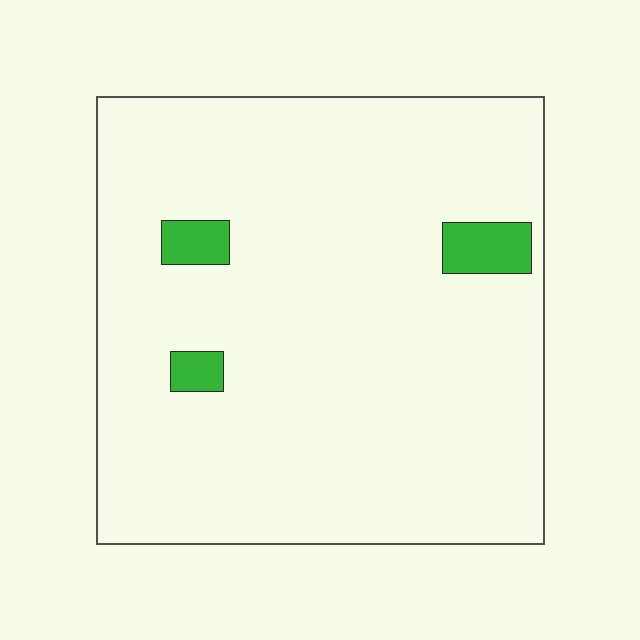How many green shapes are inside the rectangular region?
3.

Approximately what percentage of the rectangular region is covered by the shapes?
Approximately 5%.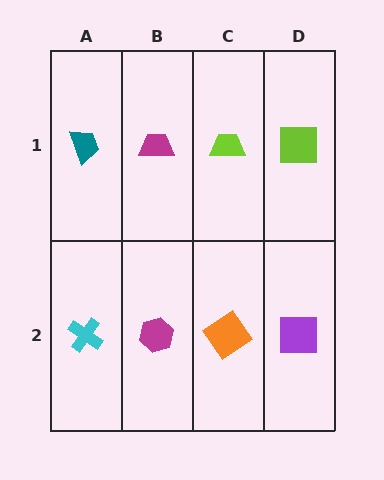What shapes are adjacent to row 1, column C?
An orange diamond (row 2, column C), a magenta trapezoid (row 1, column B), a lime square (row 1, column D).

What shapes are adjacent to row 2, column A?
A teal trapezoid (row 1, column A), a magenta hexagon (row 2, column B).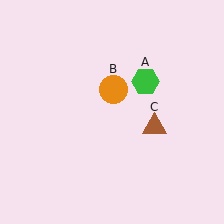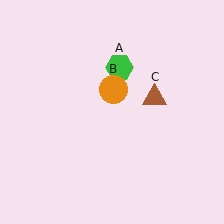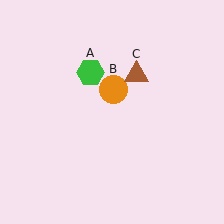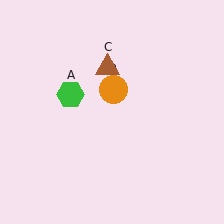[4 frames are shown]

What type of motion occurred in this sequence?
The green hexagon (object A), brown triangle (object C) rotated counterclockwise around the center of the scene.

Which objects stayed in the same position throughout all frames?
Orange circle (object B) remained stationary.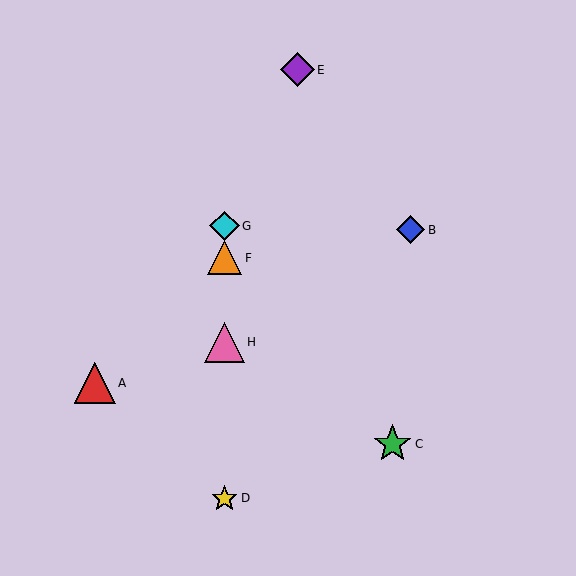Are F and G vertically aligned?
Yes, both are at x≈225.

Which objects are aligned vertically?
Objects D, F, G, H are aligned vertically.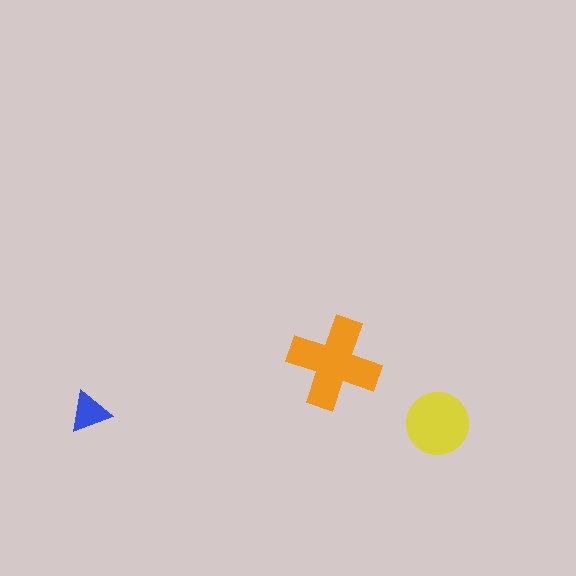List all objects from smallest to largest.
The blue triangle, the yellow circle, the orange cross.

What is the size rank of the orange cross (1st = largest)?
1st.